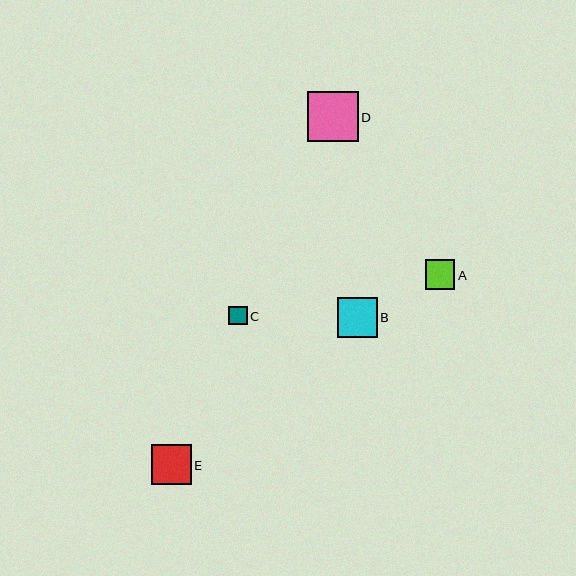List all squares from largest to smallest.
From largest to smallest: D, E, B, A, C.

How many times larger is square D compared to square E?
Square D is approximately 1.3 times the size of square E.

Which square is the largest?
Square D is the largest with a size of approximately 50 pixels.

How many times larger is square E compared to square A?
Square E is approximately 1.3 times the size of square A.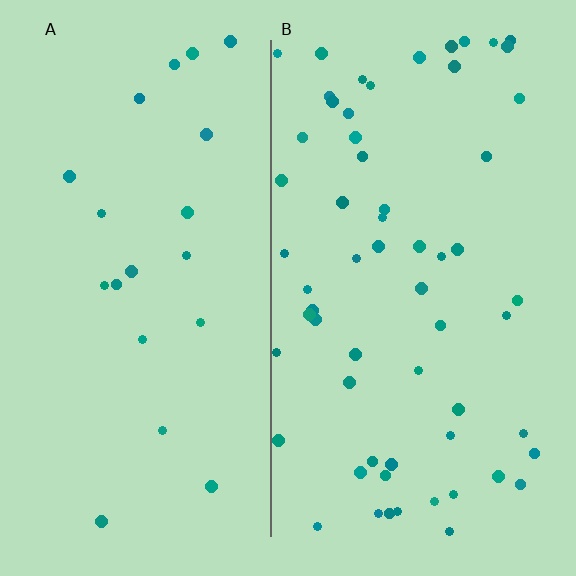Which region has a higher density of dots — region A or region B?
B (the right).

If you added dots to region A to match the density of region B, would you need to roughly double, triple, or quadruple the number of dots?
Approximately triple.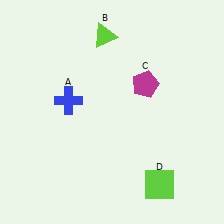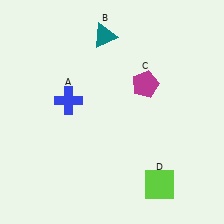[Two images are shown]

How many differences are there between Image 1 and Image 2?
There is 1 difference between the two images.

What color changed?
The triangle (B) changed from lime in Image 1 to teal in Image 2.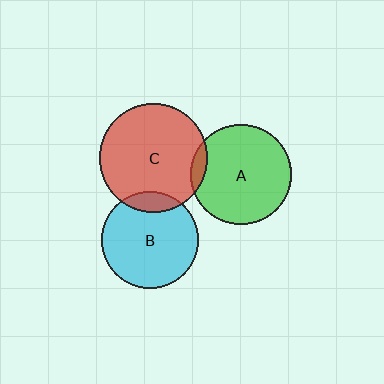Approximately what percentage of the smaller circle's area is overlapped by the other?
Approximately 10%.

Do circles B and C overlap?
Yes.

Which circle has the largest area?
Circle C (red).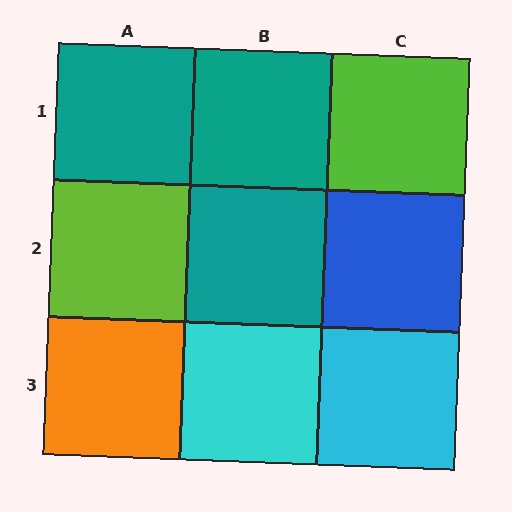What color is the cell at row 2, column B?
Teal.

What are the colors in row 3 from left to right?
Orange, cyan, cyan.